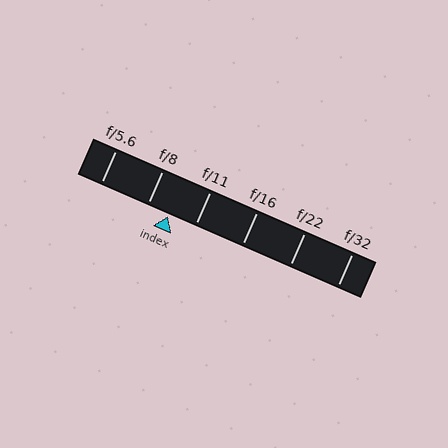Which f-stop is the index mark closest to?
The index mark is closest to f/8.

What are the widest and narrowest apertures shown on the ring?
The widest aperture shown is f/5.6 and the narrowest is f/32.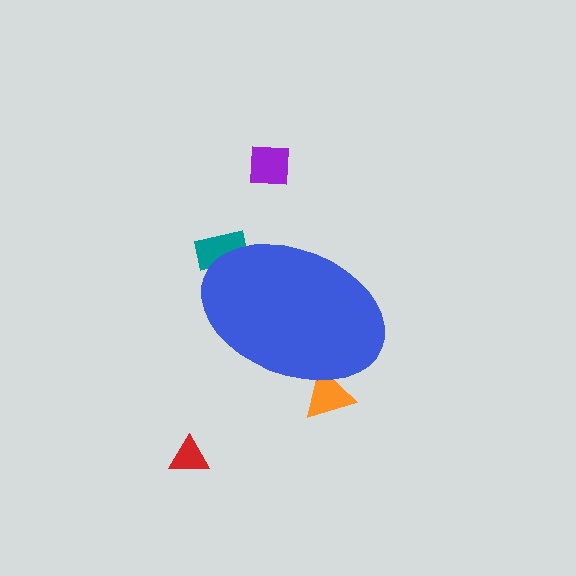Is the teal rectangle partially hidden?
Yes, the teal rectangle is partially hidden behind the blue ellipse.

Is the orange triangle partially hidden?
Yes, the orange triangle is partially hidden behind the blue ellipse.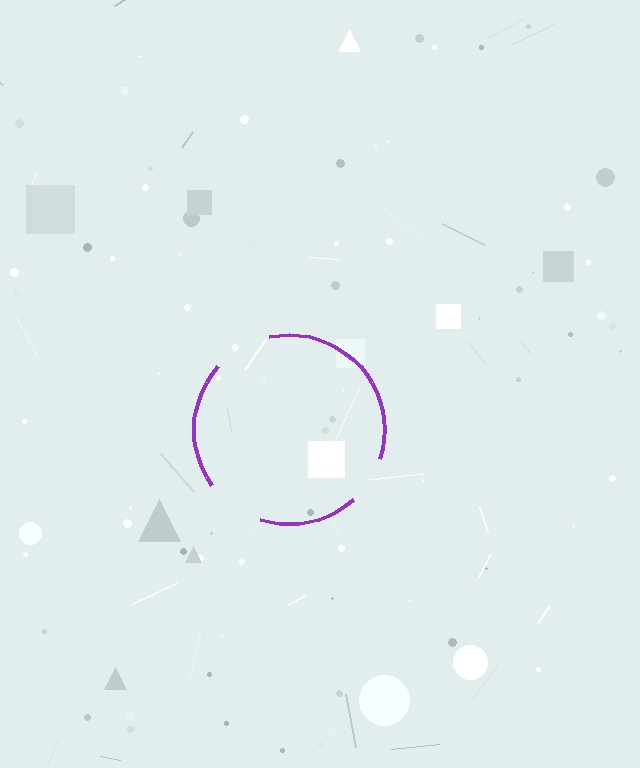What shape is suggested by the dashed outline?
The dashed outline suggests a circle.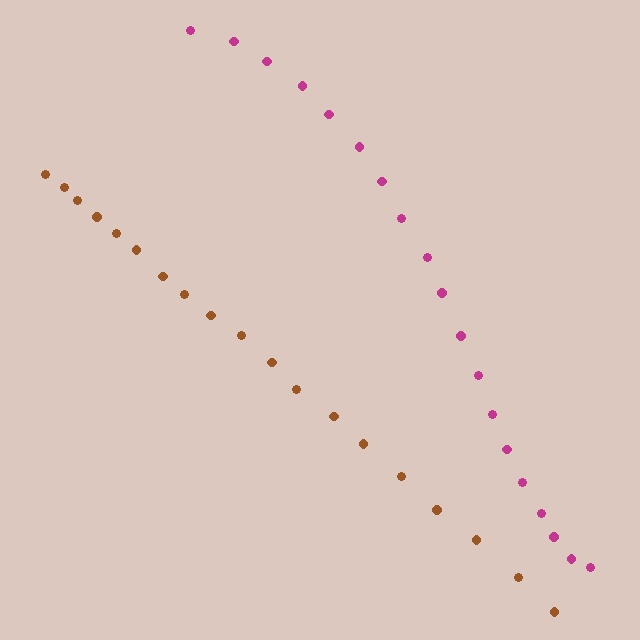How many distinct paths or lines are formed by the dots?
There are 2 distinct paths.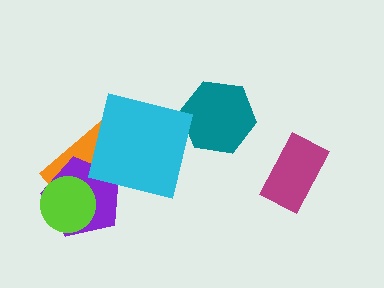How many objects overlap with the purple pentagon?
2 objects overlap with the purple pentagon.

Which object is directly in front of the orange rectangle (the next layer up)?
The purple pentagon is directly in front of the orange rectangle.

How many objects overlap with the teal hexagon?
0 objects overlap with the teal hexagon.